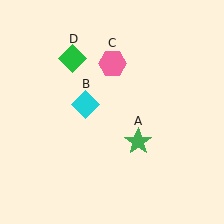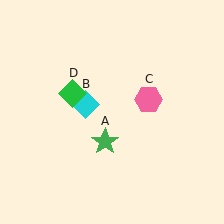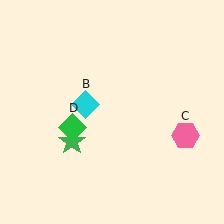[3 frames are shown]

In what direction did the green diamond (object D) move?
The green diamond (object D) moved down.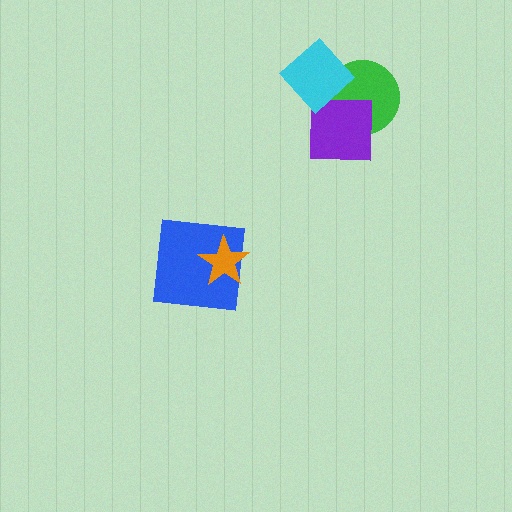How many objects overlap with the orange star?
1 object overlaps with the orange star.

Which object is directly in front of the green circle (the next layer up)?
The purple square is directly in front of the green circle.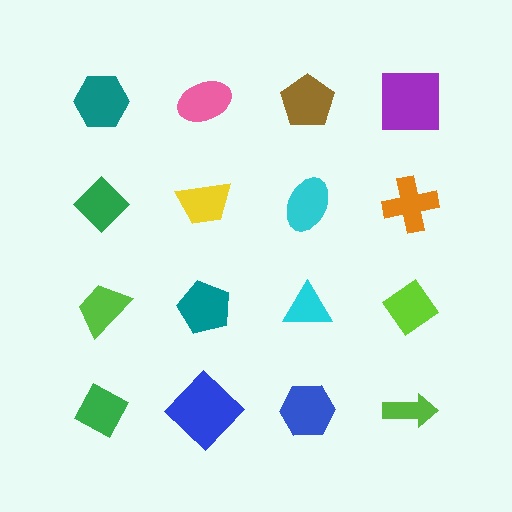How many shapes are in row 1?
4 shapes.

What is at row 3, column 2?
A teal pentagon.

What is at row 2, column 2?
A yellow trapezoid.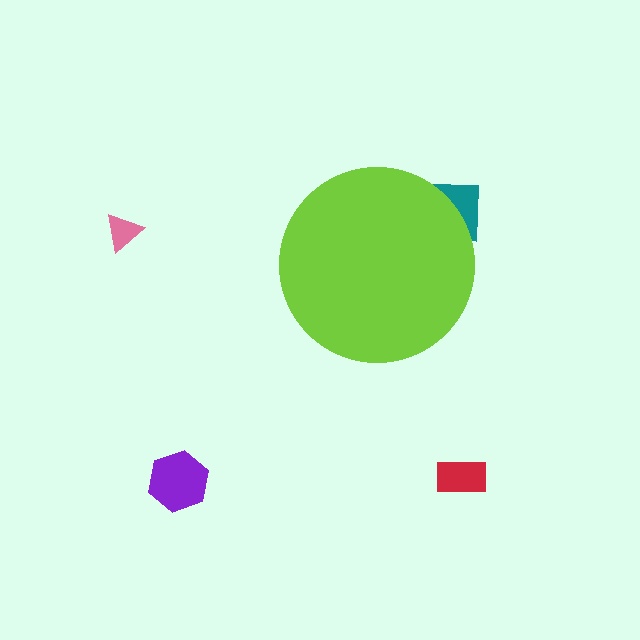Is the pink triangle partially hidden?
No, the pink triangle is fully visible.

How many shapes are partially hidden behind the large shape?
1 shape is partially hidden.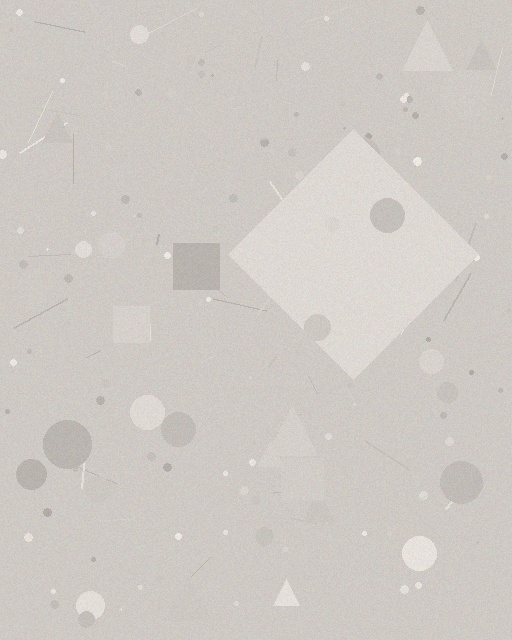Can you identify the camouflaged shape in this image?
The camouflaged shape is a diamond.